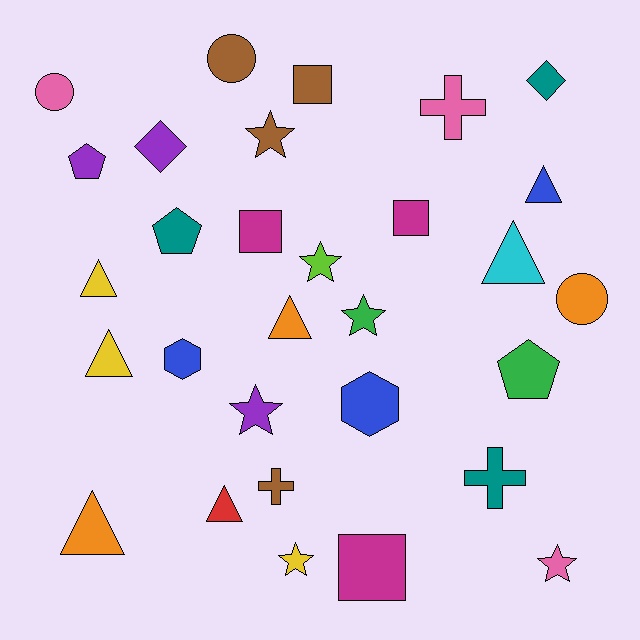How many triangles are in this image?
There are 7 triangles.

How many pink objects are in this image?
There are 3 pink objects.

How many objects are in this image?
There are 30 objects.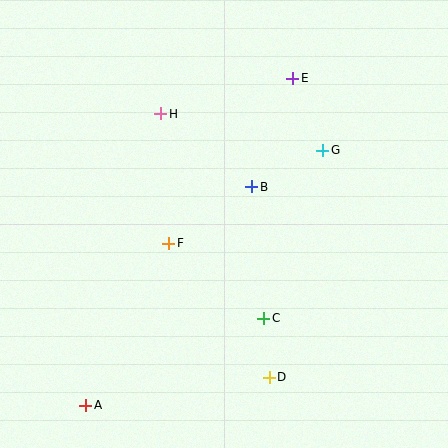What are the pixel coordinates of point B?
Point B is at (252, 187).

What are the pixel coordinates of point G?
Point G is at (323, 150).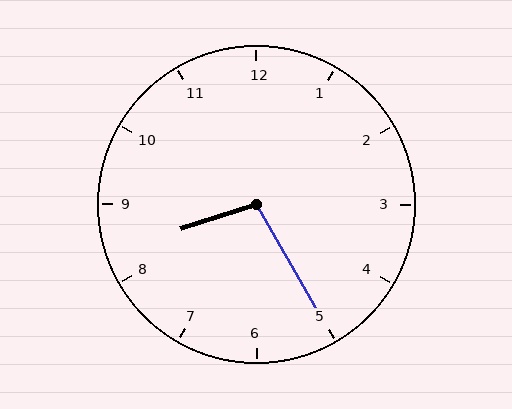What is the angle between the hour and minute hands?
Approximately 102 degrees.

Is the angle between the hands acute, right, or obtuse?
It is obtuse.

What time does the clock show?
8:25.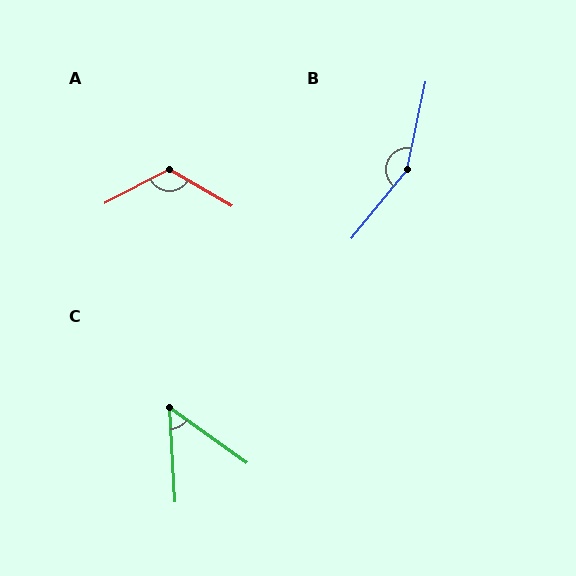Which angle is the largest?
B, at approximately 152 degrees.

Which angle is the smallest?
C, at approximately 51 degrees.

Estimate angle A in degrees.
Approximately 122 degrees.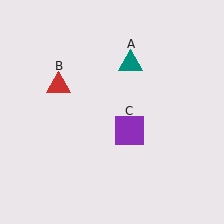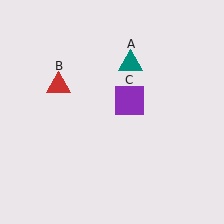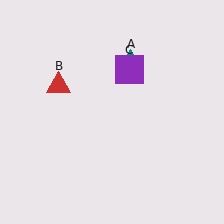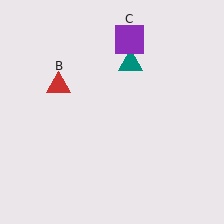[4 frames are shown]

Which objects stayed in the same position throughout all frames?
Teal triangle (object A) and red triangle (object B) remained stationary.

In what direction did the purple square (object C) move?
The purple square (object C) moved up.